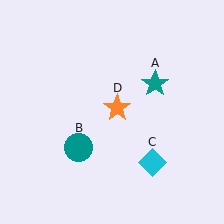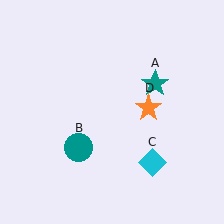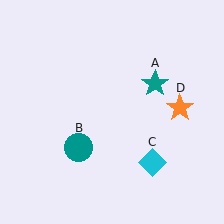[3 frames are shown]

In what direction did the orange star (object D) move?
The orange star (object D) moved right.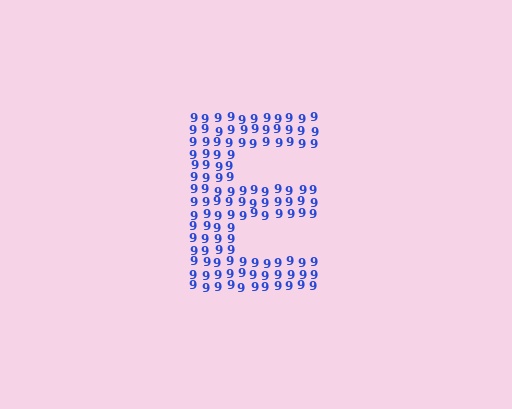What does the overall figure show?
The overall figure shows the letter E.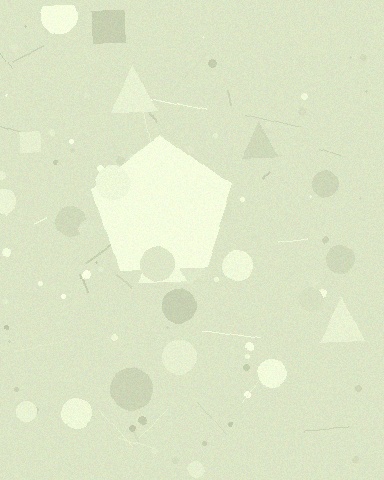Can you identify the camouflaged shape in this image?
The camouflaged shape is a pentagon.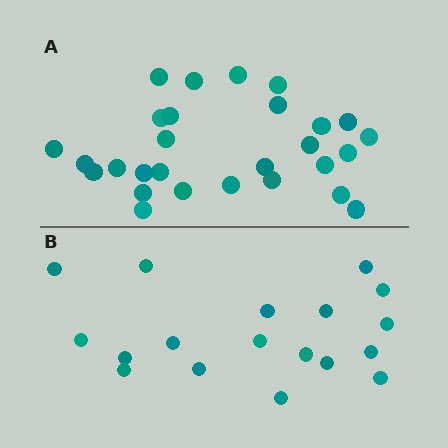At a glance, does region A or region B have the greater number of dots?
Region A (the top region) has more dots.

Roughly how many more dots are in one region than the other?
Region A has roughly 10 or so more dots than region B.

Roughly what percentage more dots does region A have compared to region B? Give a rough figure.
About 55% more.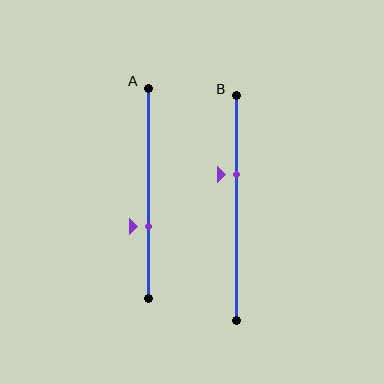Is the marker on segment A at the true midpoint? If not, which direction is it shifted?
No, the marker on segment A is shifted downward by about 16% of the segment length.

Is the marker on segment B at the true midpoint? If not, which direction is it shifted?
No, the marker on segment B is shifted upward by about 15% of the segment length.